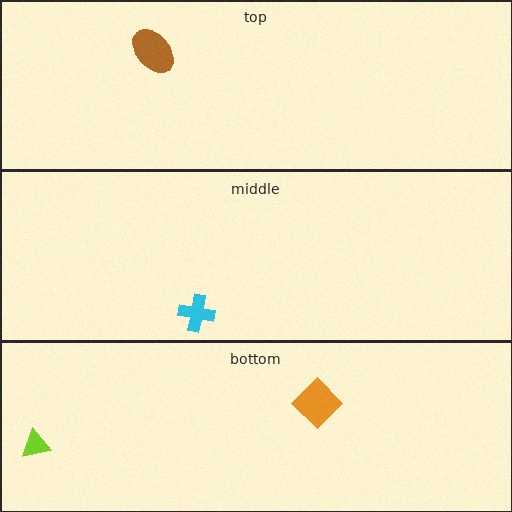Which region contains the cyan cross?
The middle region.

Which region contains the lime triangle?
The bottom region.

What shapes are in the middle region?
The cyan cross.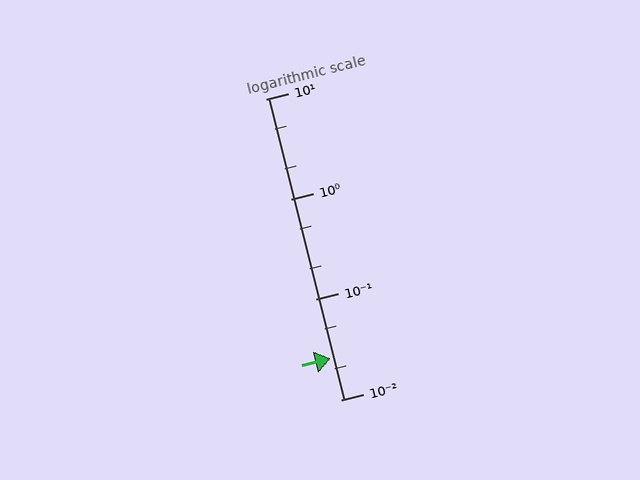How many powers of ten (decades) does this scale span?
The scale spans 3 decades, from 0.01 to 10.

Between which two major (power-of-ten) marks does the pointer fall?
The pointer is between 0.01 and 0.1.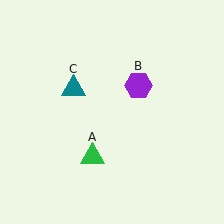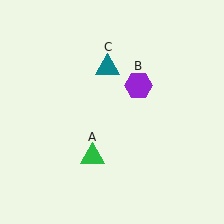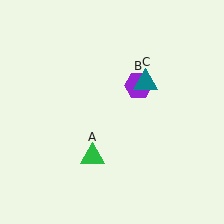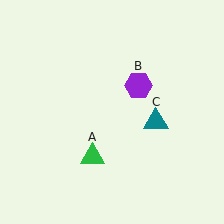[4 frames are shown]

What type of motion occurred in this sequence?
The teal triangle (object C) rotated clockwise around the center of the scene.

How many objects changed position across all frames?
1 object changed position: teal triangle (object C).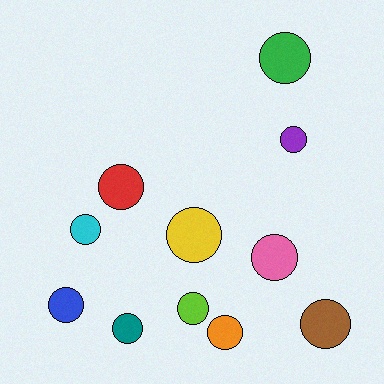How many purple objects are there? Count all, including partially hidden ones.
There is 1 purple object.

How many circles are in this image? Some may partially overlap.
There are 11 circles.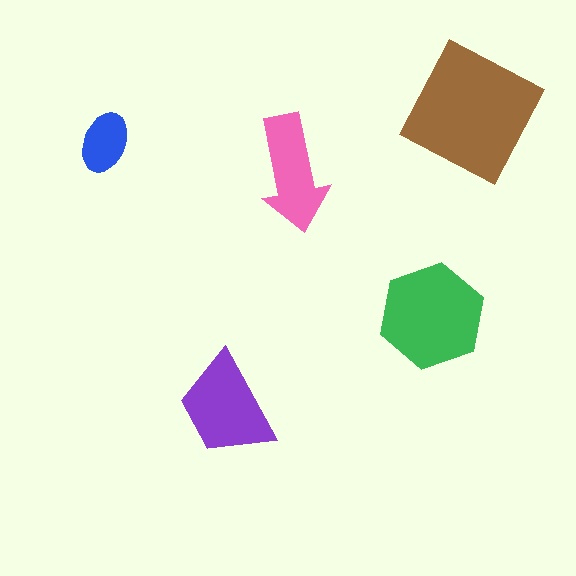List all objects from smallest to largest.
The blue ellipse, the pink arrow, the purple trapezoid, the green hexagon, the brown square.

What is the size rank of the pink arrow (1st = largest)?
4th.